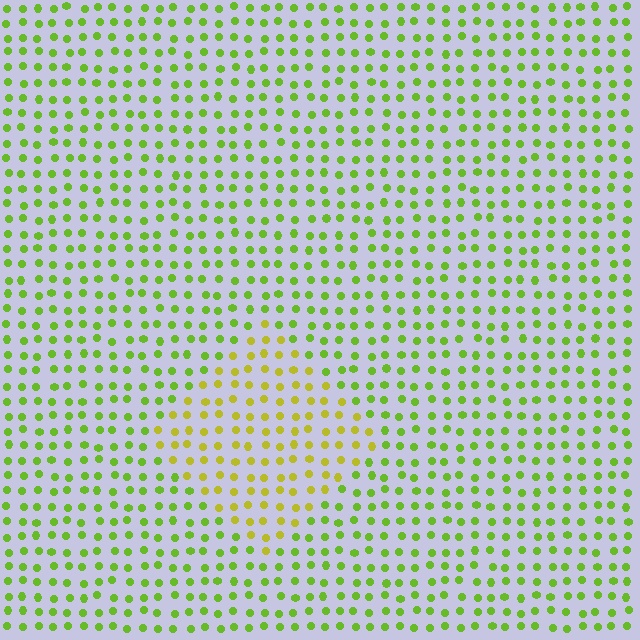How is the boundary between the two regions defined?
The boundary is defined purely by a slight shift in hue (about 33 degrees). Spacing, size, and orientation are identical on both sides.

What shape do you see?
I see a diamond.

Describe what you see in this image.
The image is filled with small lime elements in a uniform arrangement. A diamond-shaped region is visible where the elements are tinted to a slightly different hue, forming a subtle color boundary.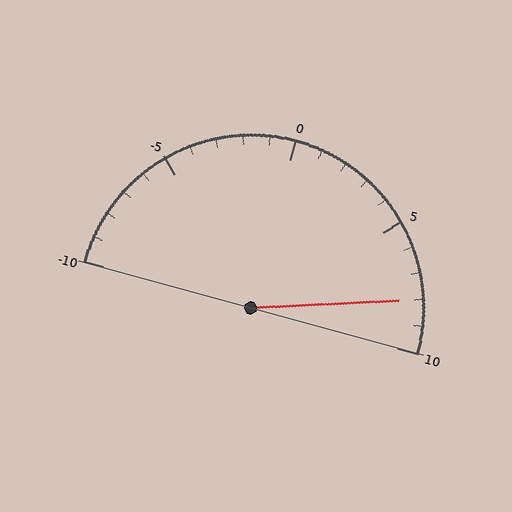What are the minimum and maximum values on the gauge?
The gauge ranges from -10 to 10.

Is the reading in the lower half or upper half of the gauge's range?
The reading is in the upper half of the range (-10 to 10).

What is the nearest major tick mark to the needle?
The nearest major tick mark is 10.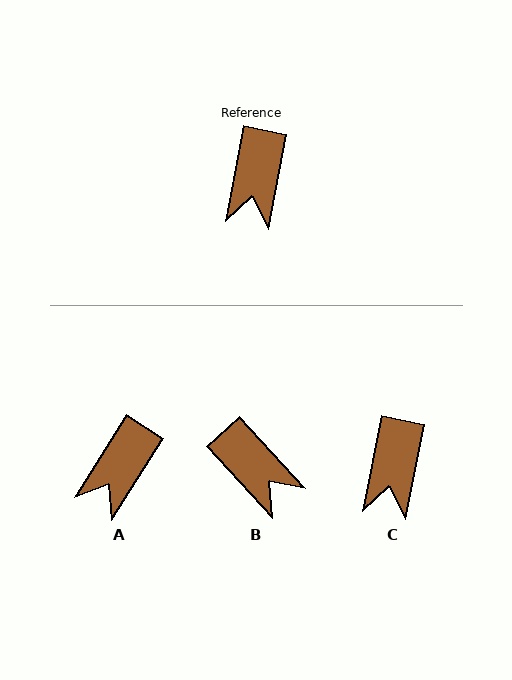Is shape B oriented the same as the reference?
No, it is off by about 54 degrees.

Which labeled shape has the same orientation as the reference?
C.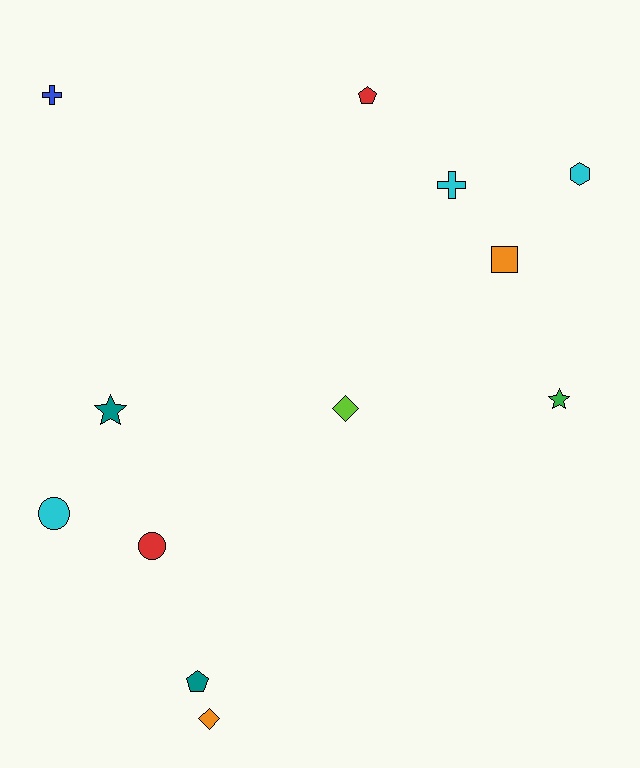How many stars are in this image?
There are 2 stars.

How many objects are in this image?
There are 12 objects.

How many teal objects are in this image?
There are 2 teal objects.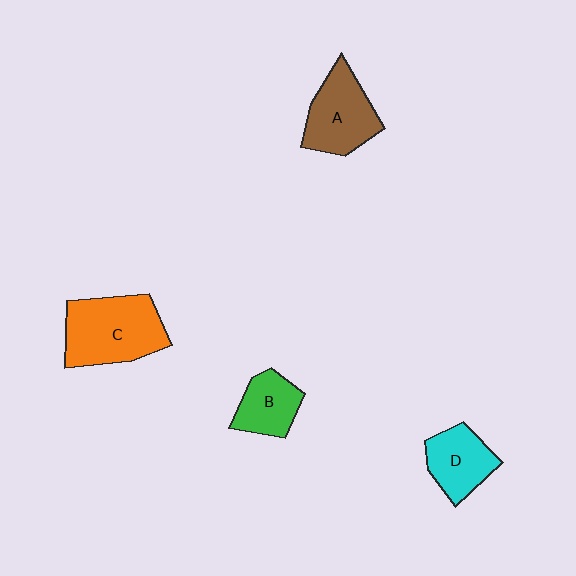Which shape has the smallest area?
Shape B (green).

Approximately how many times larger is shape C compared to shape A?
Approximately 1.3 times.